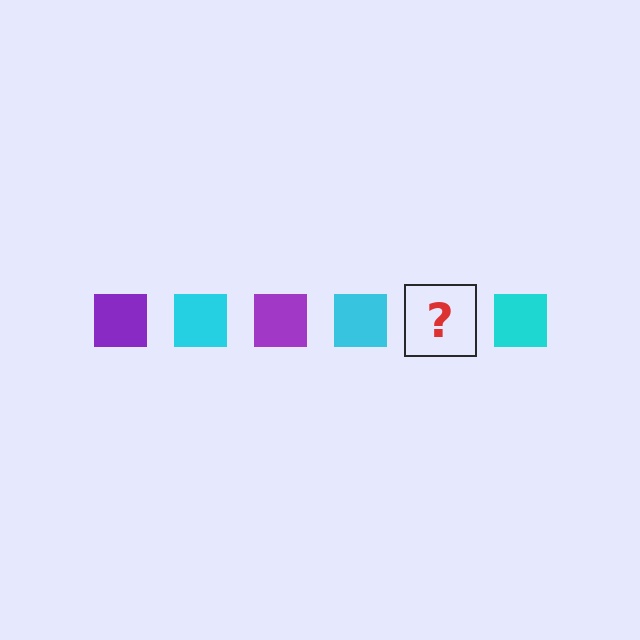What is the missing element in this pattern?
The missing element is a purple square.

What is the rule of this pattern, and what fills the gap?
The rule is that the pattern cycles through purple, cyan squares. The gap should be filled with a purple square.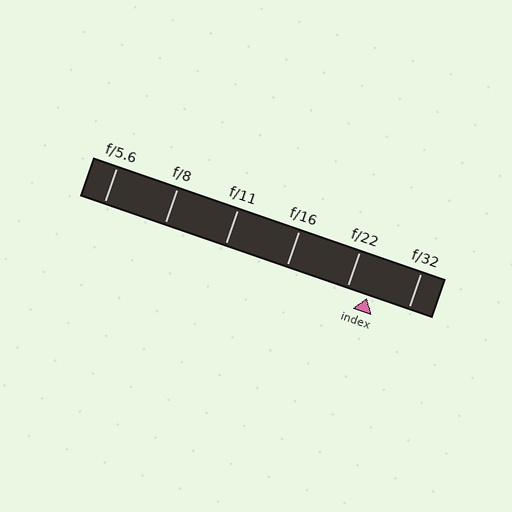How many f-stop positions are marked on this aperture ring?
There are 6 f-stop positions marked.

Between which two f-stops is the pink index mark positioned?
The index mark is between f/22 and f/32.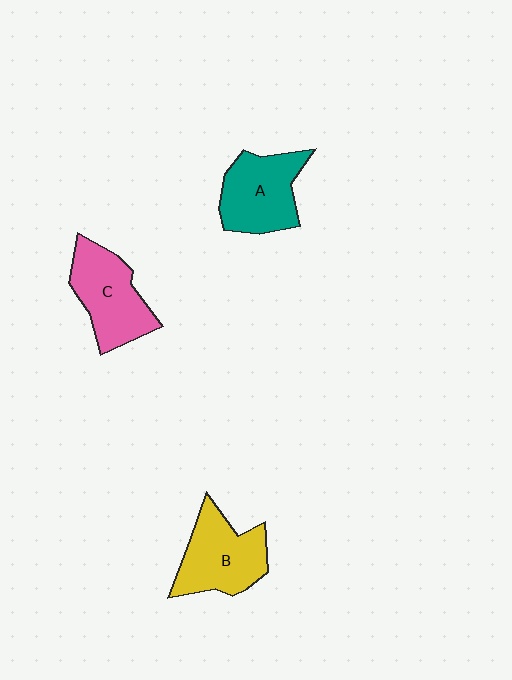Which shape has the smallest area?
Shape A (teal).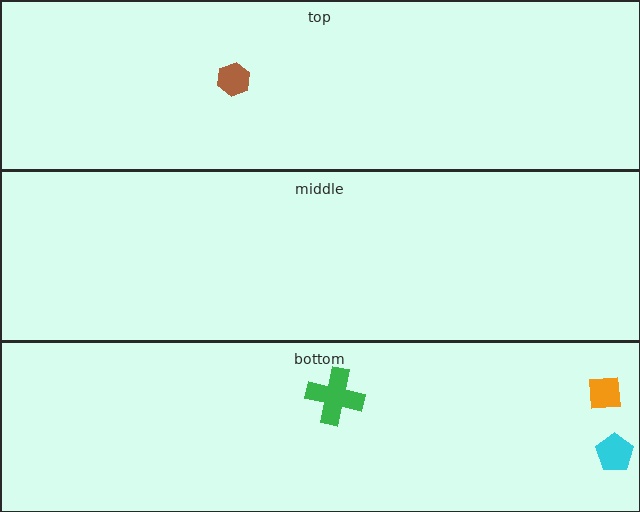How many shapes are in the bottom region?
3.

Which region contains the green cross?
The bottom region.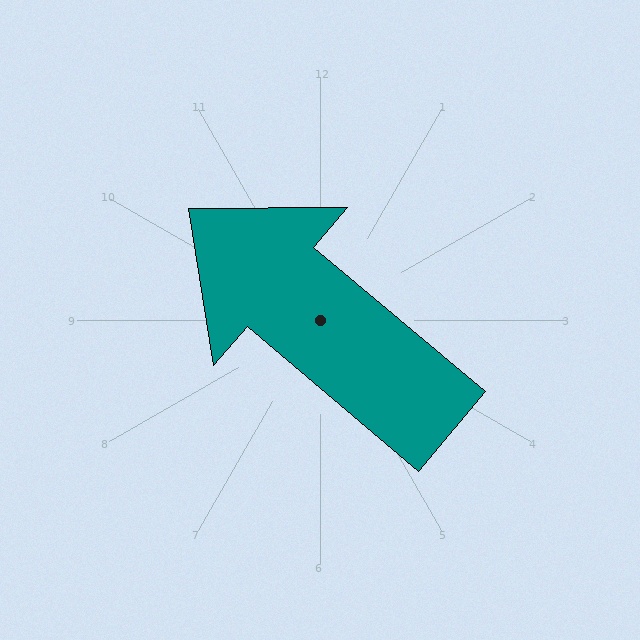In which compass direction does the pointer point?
Northwest.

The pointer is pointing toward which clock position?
Roughly 10 o'clock.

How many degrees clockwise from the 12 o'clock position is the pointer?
Approximately 310 degrees.